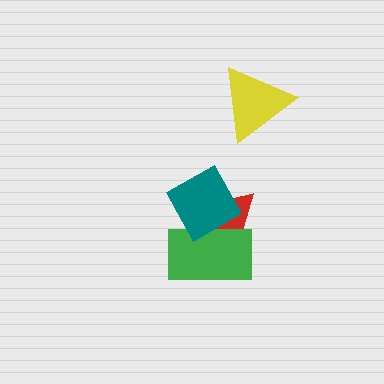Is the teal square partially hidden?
No, no other shape covers it.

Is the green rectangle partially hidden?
Yes, it is partially covered by another shape.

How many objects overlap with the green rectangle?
2 objects overlap with the green rectangle.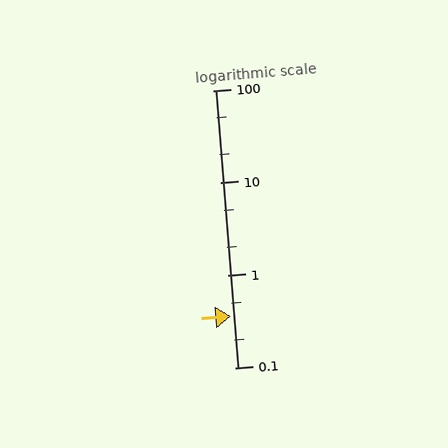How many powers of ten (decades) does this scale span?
The scale spans 3 decades, from 0.1 to 100.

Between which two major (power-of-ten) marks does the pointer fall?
The pointer is between 0.1 and 1.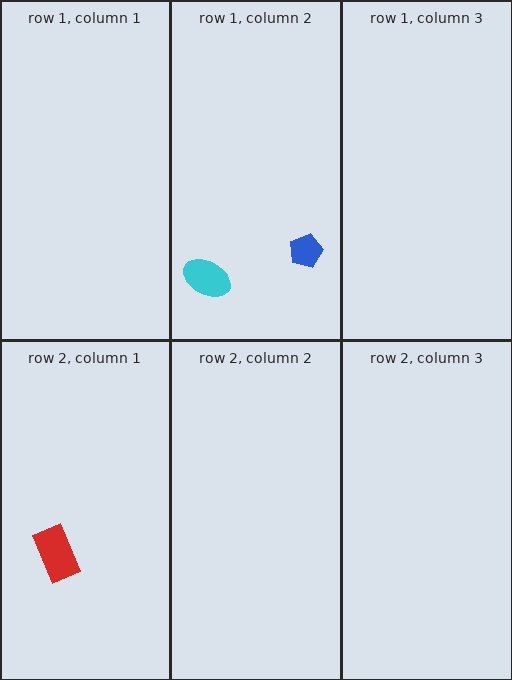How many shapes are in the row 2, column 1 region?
1.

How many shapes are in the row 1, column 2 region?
2.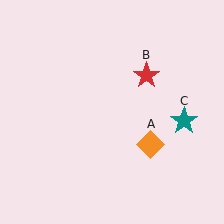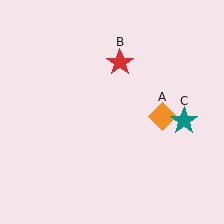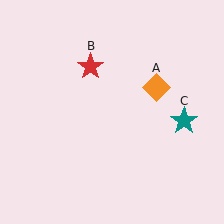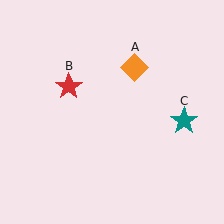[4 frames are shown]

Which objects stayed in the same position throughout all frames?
Teal star (object C) remained stationary.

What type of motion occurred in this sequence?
The orange diamond (object A), red star (object B) rotated counterclockwise around the center of the scene.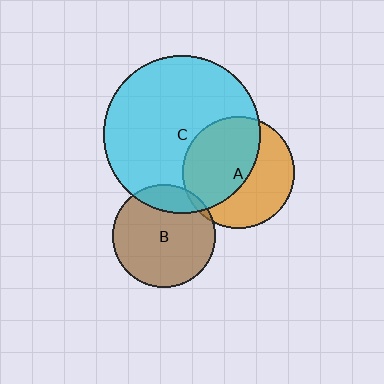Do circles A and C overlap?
Yes.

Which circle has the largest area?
Circle C (cyan).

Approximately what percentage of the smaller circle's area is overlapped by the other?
Approximately 55%.